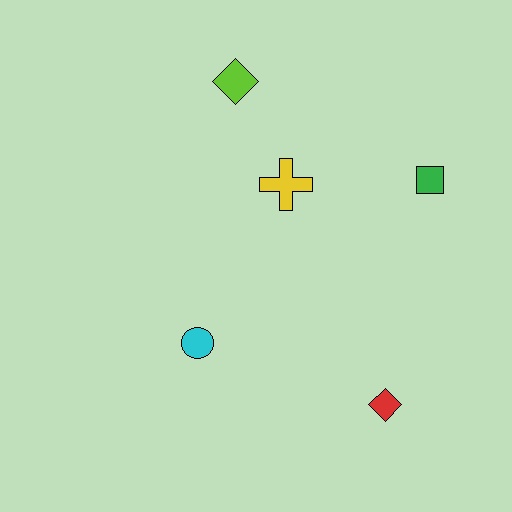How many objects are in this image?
There are 5 objects.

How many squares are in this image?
There is 1 square.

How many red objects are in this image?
There is 1 red object.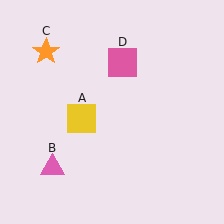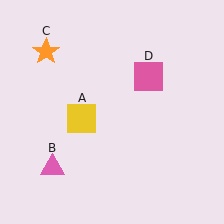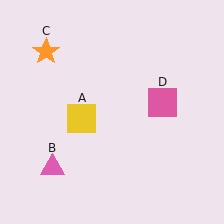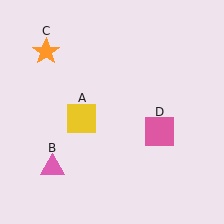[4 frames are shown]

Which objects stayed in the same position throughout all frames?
Yellow square (object A) and pink triangle (object B) and orange star (object C) remained stationary.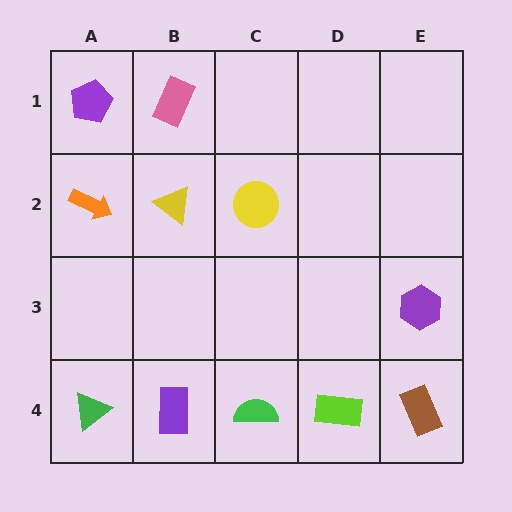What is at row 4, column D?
A lime rectangle.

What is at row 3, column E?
A purple hexagon.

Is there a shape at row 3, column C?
No, that cell is empty.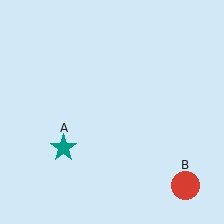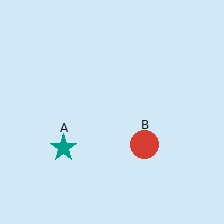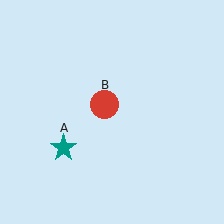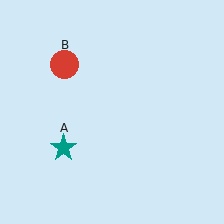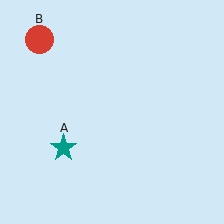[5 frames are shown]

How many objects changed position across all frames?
1 object changed position: red circle (object B).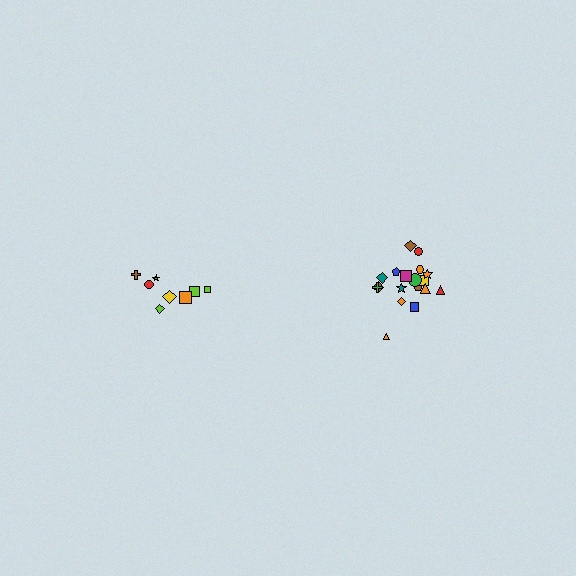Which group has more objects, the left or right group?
The right group.